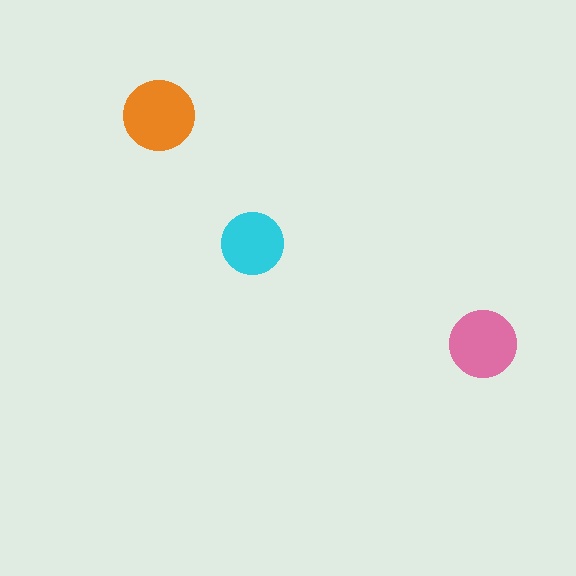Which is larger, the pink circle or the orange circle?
The orange one.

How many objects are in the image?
There are 3 objects in the image.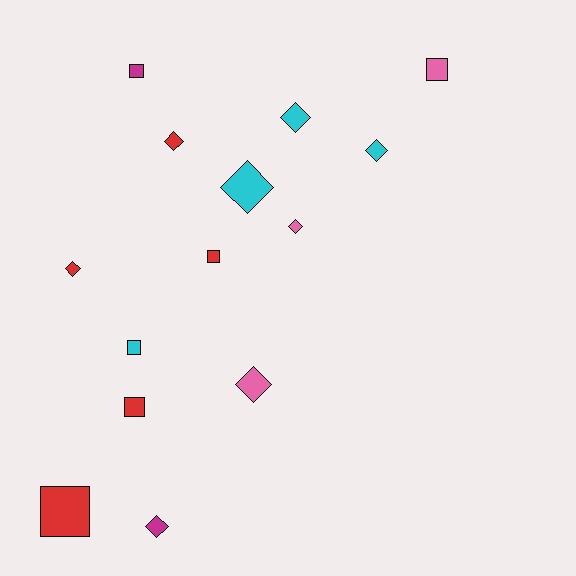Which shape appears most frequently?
Diamond, with 8 objects.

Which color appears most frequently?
Red, with 5 objects.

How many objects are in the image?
There are 14 objects.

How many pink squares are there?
There is 1 pink square.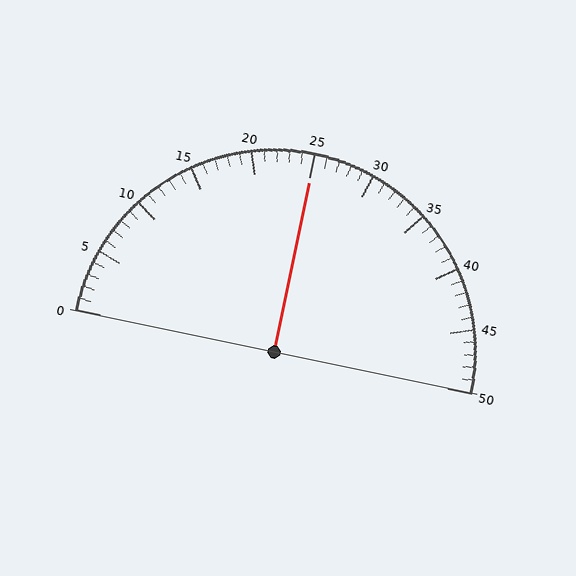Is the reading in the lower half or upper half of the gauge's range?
The reading is in the upper half of the range (0 to 50).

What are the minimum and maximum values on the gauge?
The gauge ranges from 0 to 50.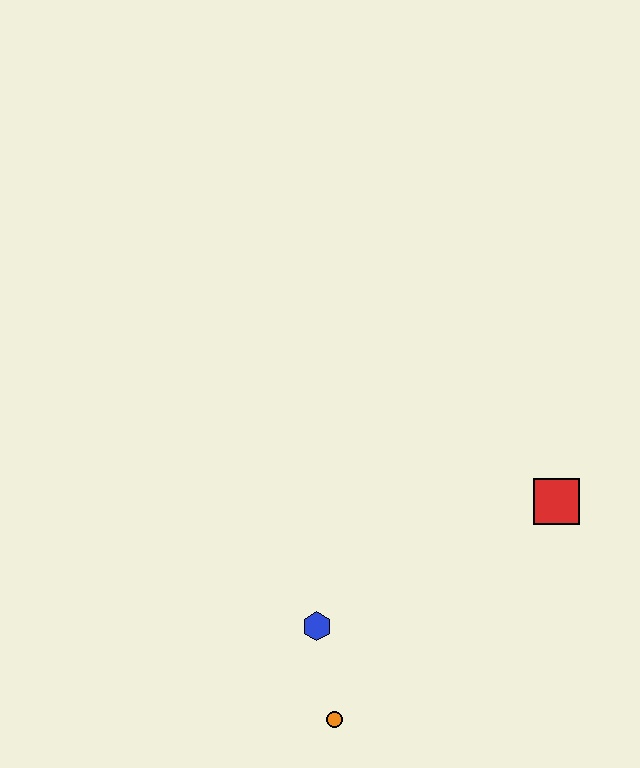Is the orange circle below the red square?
Yes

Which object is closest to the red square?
The blue hexagon is closest to the red square.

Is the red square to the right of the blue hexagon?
Yes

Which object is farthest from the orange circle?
The red square is farthest from the orange circle.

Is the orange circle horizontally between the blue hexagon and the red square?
Yes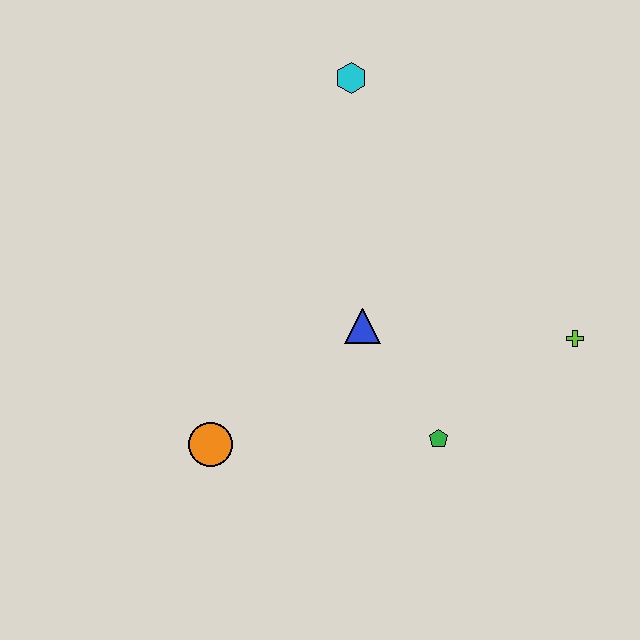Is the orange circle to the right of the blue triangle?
No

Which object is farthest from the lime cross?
The orange circle is farthest from the lime cross.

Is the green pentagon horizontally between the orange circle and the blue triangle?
No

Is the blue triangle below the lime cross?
No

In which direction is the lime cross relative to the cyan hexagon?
The lime cross is below the cyan hexagon.